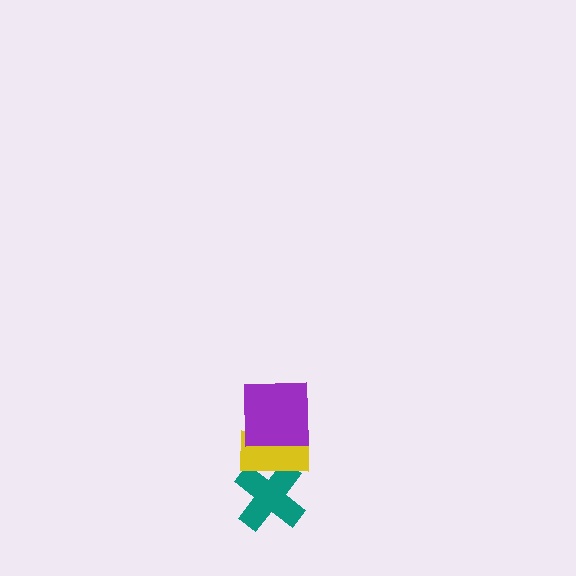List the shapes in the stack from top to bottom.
From top to bottom: the purple square, the yellow rectangle, the teal cross.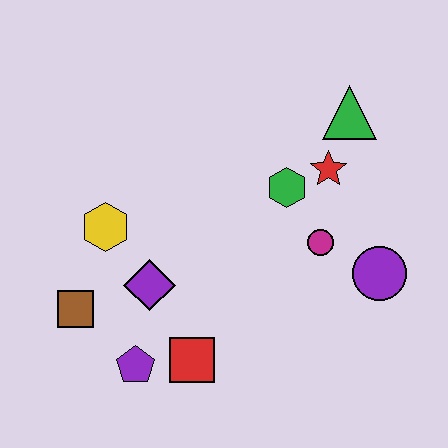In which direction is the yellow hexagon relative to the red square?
The yellow hexagon is above the red square.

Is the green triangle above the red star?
Yes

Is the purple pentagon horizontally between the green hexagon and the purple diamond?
No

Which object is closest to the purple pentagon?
The red square is closest to the purple pentagon.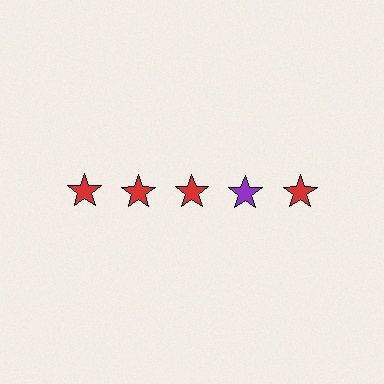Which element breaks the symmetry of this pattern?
The purple star in the top row, second from right column breaks the symmetry. All other shapes are red stars.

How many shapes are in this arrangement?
There are 5 shapes arranged in a grid pattern.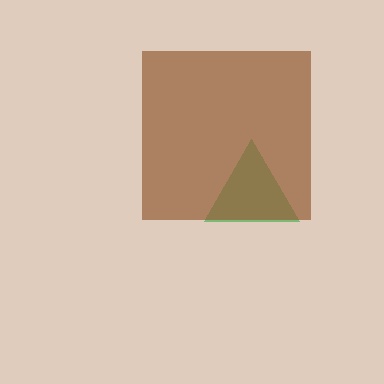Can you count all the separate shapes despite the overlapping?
Yes, there are 2 separate shapes.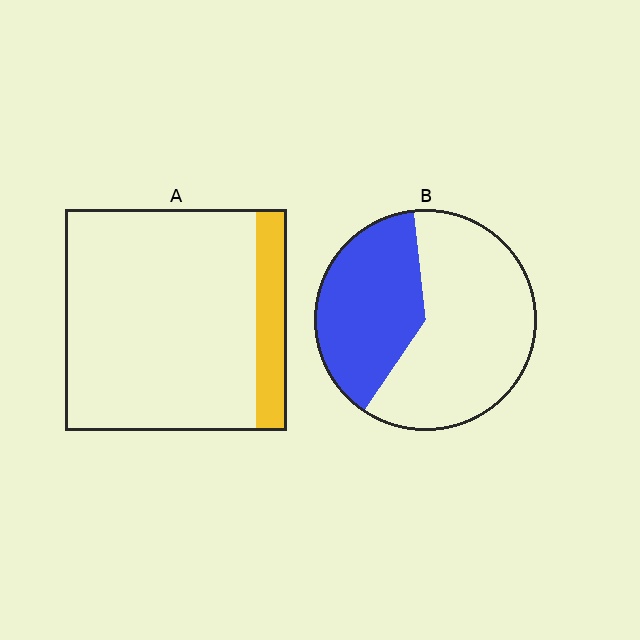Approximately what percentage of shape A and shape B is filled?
A is approximately 15% and B is approximately 40%.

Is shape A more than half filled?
No.